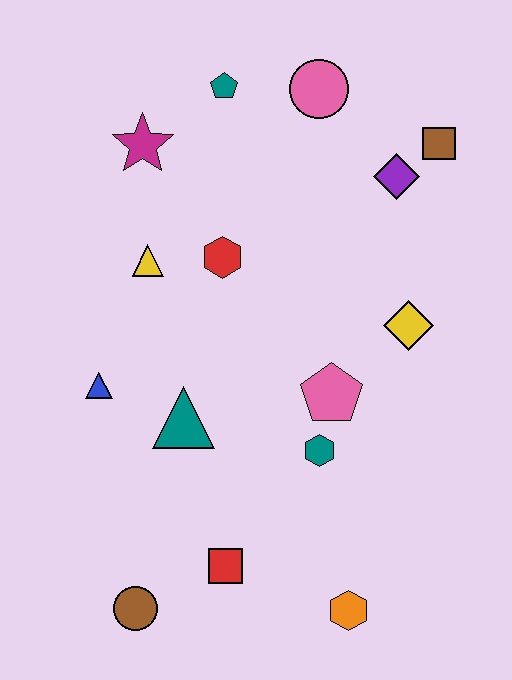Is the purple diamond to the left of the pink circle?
No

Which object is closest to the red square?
The brown circle is closest to the red square.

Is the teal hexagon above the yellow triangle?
No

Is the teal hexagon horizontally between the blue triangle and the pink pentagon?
Yes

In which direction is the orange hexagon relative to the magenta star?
The orange hexagon is below the magenta star.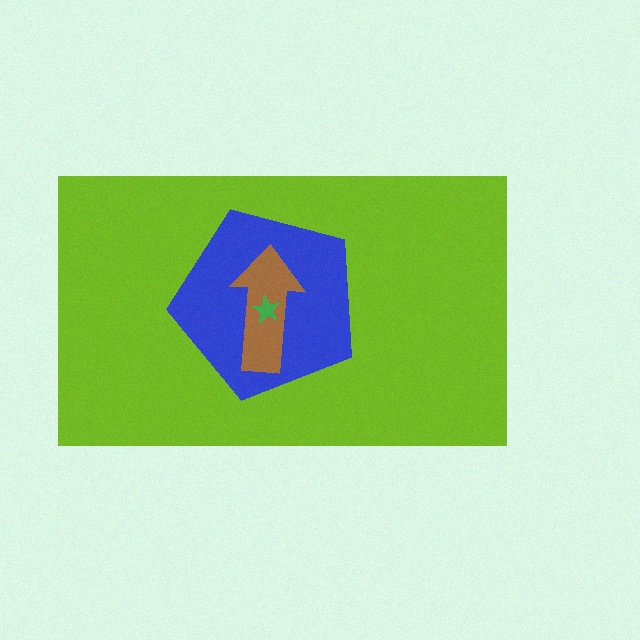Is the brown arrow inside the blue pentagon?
Yes.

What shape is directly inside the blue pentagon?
The brown arrow.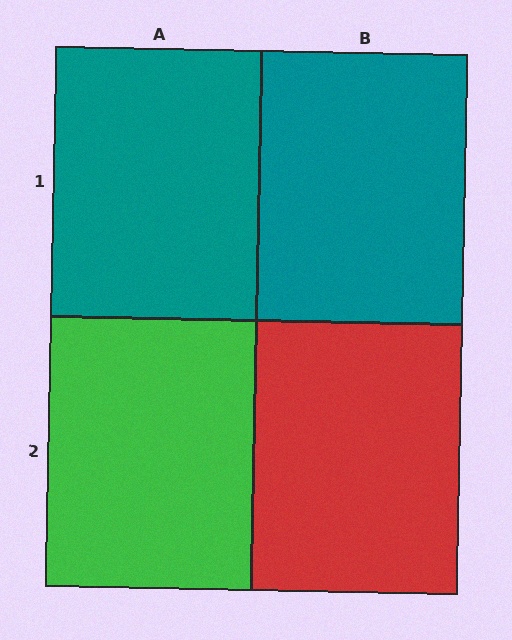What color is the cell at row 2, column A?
Green.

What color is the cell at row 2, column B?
Red.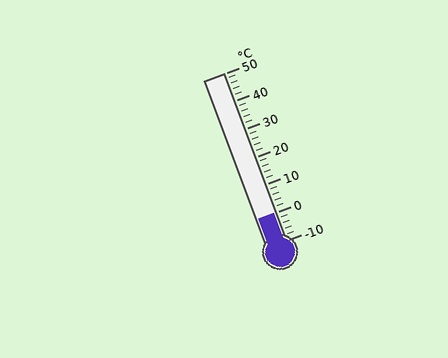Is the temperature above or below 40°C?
The temperature is below 40°C.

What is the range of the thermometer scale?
The thermometer scale ranges from -10°C to 50°C.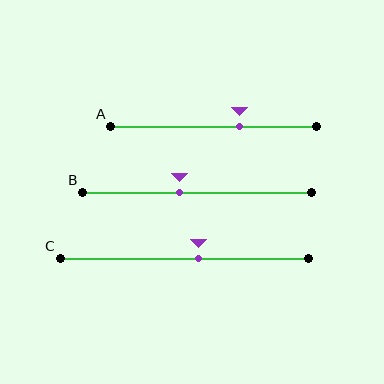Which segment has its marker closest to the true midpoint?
Segment C has its marker closest to the true midpoint.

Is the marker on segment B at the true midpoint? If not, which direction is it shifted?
No, the marker on segment B is shifted to the left by about 8% of the segment length.